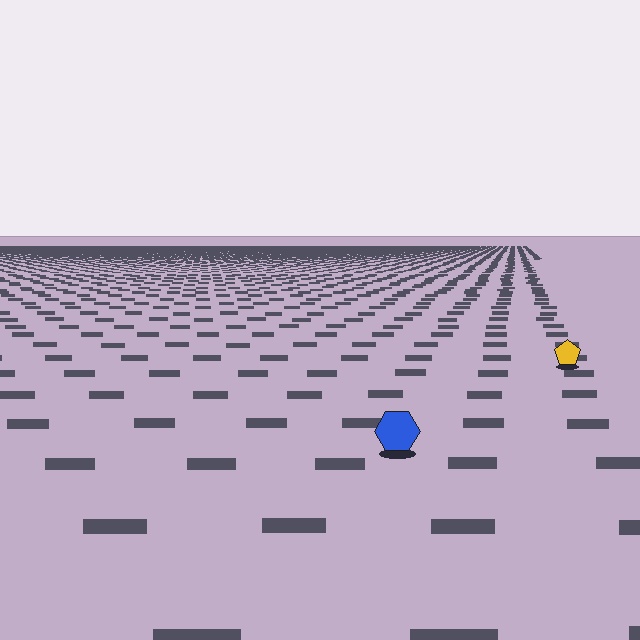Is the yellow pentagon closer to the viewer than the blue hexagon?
No. The blue hexagon is closer — you can tell from the texture gradient: the ground texture is coarser near it.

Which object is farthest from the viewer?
The yellow pentagon is farthest from the viewer. It appears smaller and the ground texture around it is denser.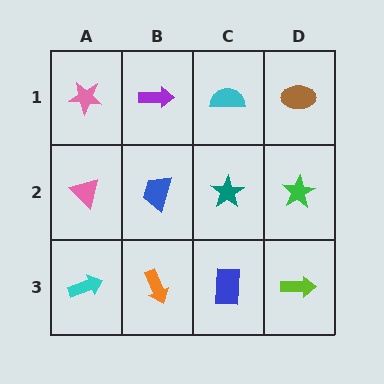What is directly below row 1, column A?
A pink triangle.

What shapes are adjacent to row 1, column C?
A teal star (row 2, column C), a purple arrow (row 1, column B), a brown ellipse (row 1, column D).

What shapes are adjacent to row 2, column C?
A cyan semicircle (row 1, column C), a blue rectangle (row 3, column C), a blue trapezoid (row 2, column B), a green star (row 2, column D).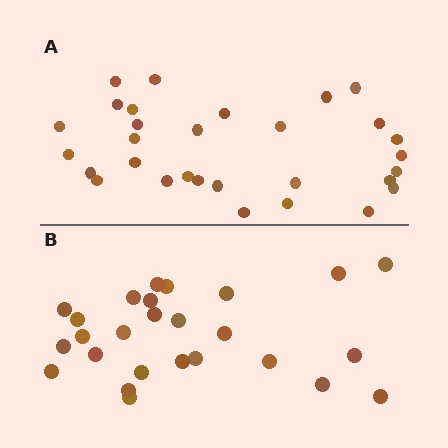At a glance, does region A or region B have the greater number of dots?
Region A (the top region) has more dots.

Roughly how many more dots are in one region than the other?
Region A has about 4 more dots than region B.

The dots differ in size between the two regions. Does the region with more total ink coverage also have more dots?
No. Region B has more total ink coverage because its dots are larger, but region A actually contains more individual dots. Total area can be misleading — the number of items is what matters here.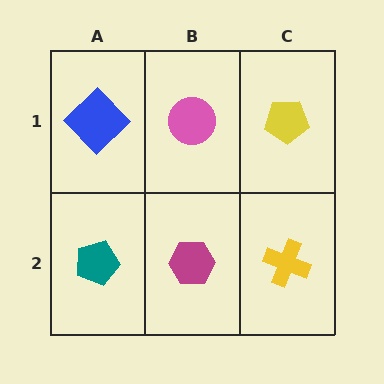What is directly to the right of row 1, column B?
A yellow pentagon.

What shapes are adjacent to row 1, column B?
A magenta hexagon (row 2, column B), a blue diamond (row 1, column A), a yellow pentagon (row 1, column C).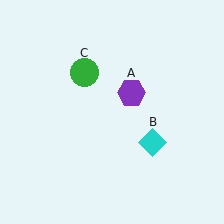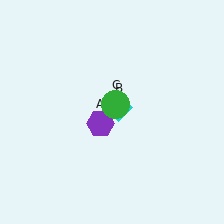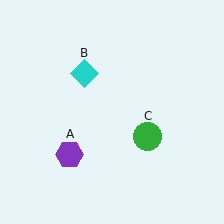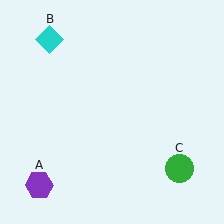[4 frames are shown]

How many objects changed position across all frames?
3 objects changed position: purple hexagon (object A), cyan diamond (object B), green circle (object C).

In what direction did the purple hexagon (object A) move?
The purple hexagon (object A) moved down and to the left.